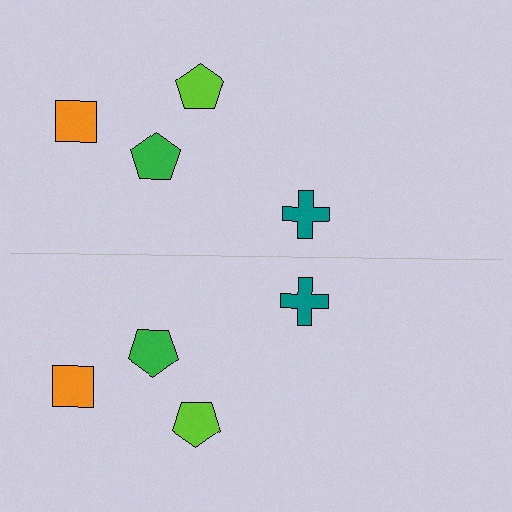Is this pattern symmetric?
Yes, this pattern has bilateral (reflection) symmetry.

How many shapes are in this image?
There are 8 shapes in this image.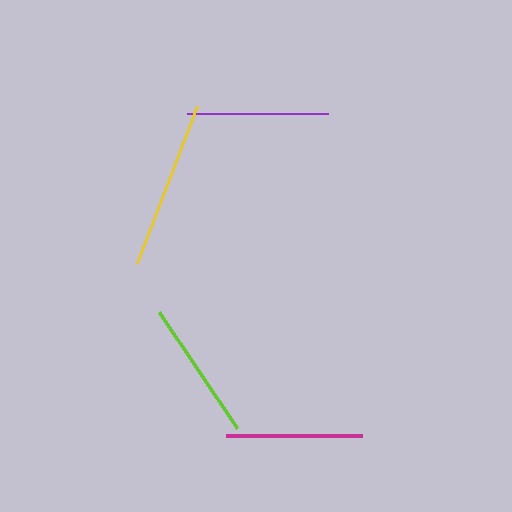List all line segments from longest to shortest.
From longest to shortest: yellow, purple, lime, magenta.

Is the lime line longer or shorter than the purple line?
The purple line is longer than the lime line.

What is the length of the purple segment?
The purple segment is approximately 142 pixels long.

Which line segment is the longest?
The yellow line is the longest at approximately 168 pixels.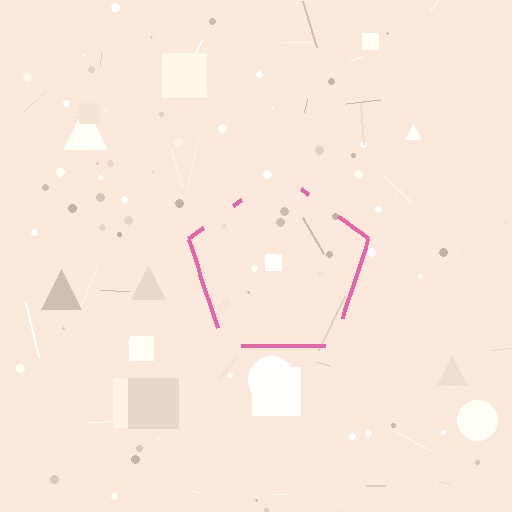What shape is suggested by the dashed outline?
The dashed outline suggests a pentagon.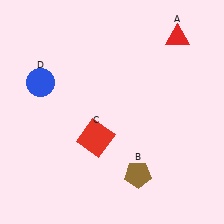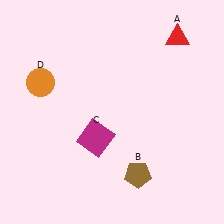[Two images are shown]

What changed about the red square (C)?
In Image 1, C is red. In Image 2, it changed to magenta.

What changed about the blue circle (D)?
In Image 1, D is blue. In Image 2, it changed to orange.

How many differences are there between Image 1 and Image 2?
There are 2 differences between the two images.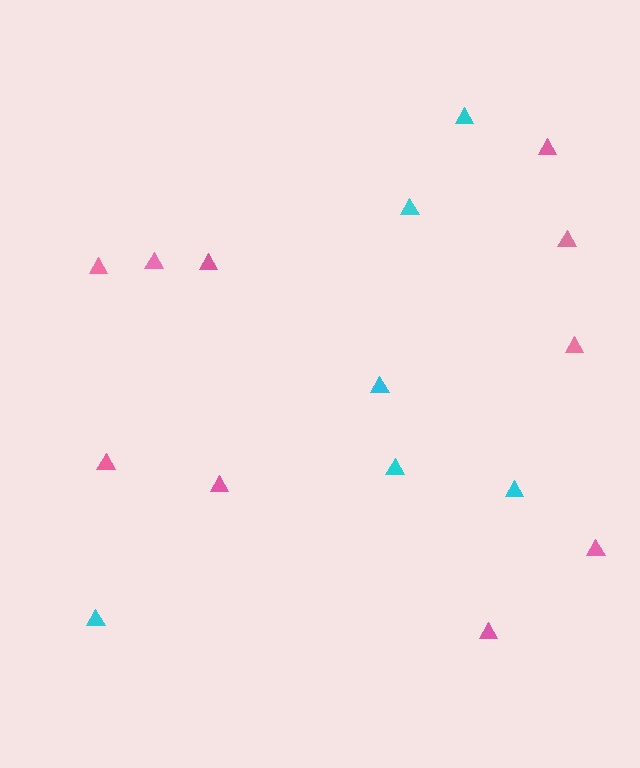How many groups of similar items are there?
There are 2 groups: one group of pink triangles (10) and one group of cyan triangles (6).